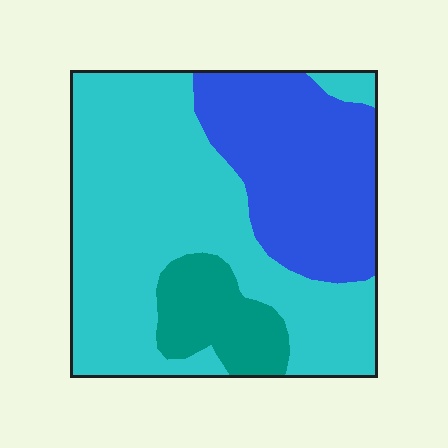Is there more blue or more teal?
Blue.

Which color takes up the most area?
Cyan, at roughly 60%.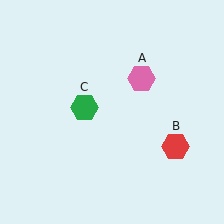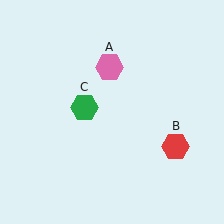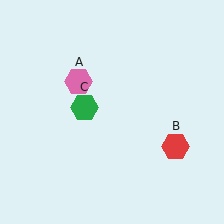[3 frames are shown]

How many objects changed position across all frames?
1 object changed position: pink hexagon (object A).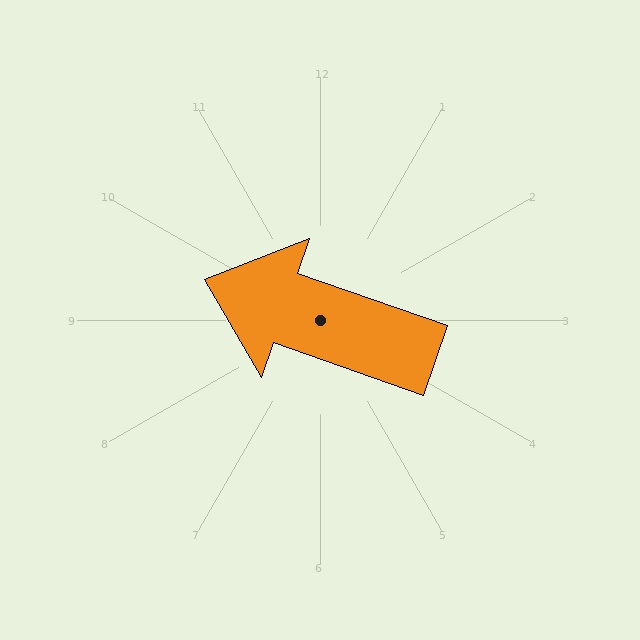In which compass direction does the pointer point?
West.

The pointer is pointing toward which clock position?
Roughly 10 o'clock.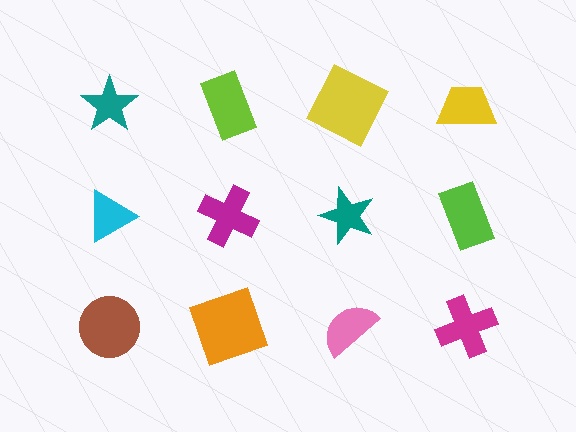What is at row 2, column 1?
A cyan triangle.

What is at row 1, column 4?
A yellow trapezoid.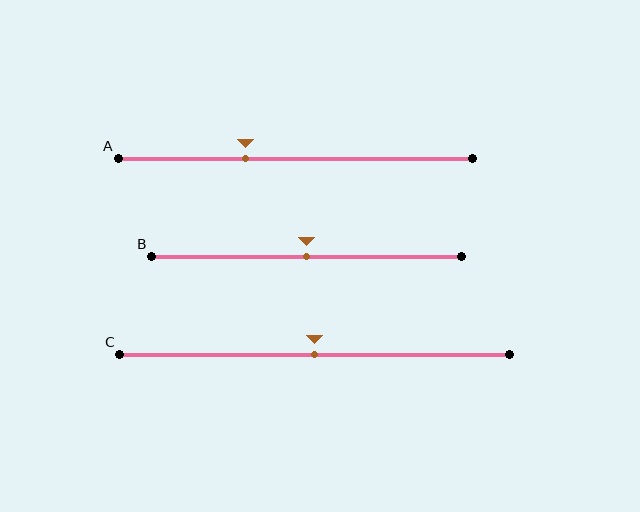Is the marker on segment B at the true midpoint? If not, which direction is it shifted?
Yes, the marker on segment B is at the true midpoint.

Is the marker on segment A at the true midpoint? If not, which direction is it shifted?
No, the marker on segment A is shifted to the left by about 14% of the segment length.